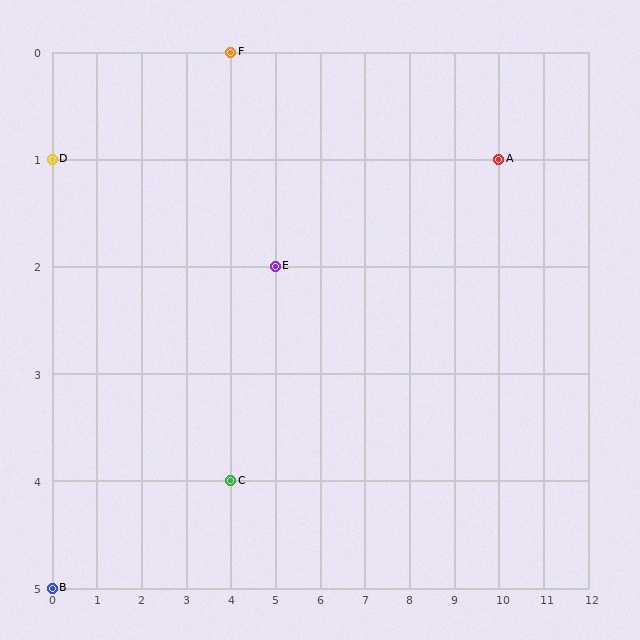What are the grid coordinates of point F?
Point F is at grid coordinates (4, 0).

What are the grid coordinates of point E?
Point E is at grid coordinates (5, 2).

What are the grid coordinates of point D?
Point D is at grid coordinates (0, 1).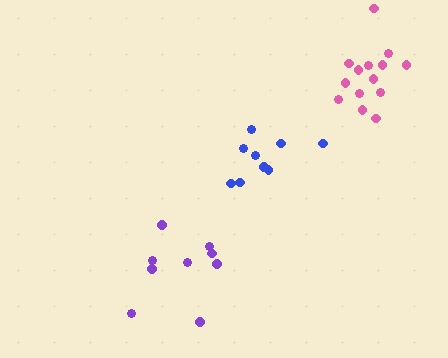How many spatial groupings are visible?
There are 3 spatial groupings.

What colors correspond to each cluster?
The clusters are colored: purple, pink, blue.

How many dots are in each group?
Group 1: 9 dots, Group 2: 14 dots, Group 3: 9 dots (32 total).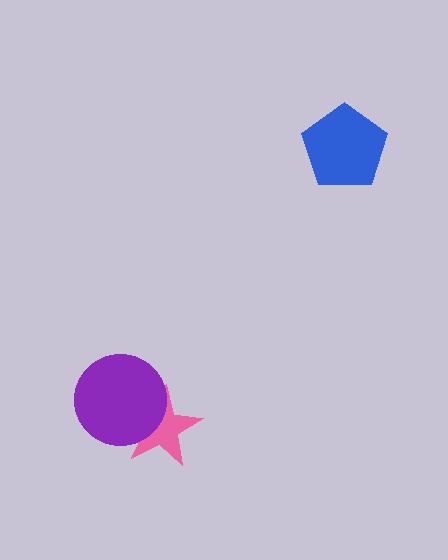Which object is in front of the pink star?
The purple circle is in front of the pink star.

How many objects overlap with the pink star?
1 object overlaps with the pink star.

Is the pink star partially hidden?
Yes, it is partially covered by another shape.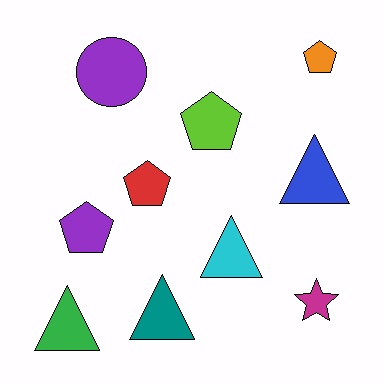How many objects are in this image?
There are 10 objects.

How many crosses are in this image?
There are no crosses.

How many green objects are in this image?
There is 1 green object.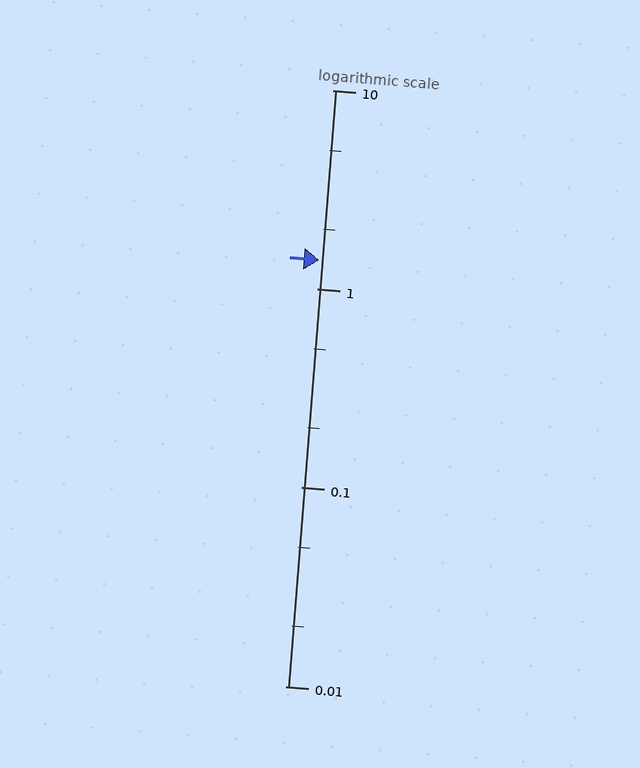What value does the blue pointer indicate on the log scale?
The pointer indicates approximately 1.4.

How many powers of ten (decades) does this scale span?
The scale spans 3 decades, from 0.01 to 10.